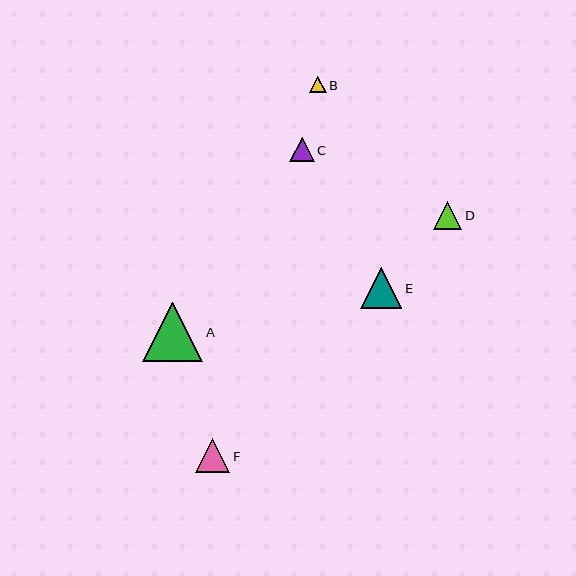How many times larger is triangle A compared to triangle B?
Triangle A is approximately 3.6 times the size of triangle B.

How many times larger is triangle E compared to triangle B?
Triangle E is approximately 2.5 times the size of triangle B.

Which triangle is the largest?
Triangle A is the largest with a size of approximately 60 pixels.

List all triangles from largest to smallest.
From largest to smallest: A, E, F, D, C, B.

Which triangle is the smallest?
Triangle B is the smallest with a size of approximately 16 pixels.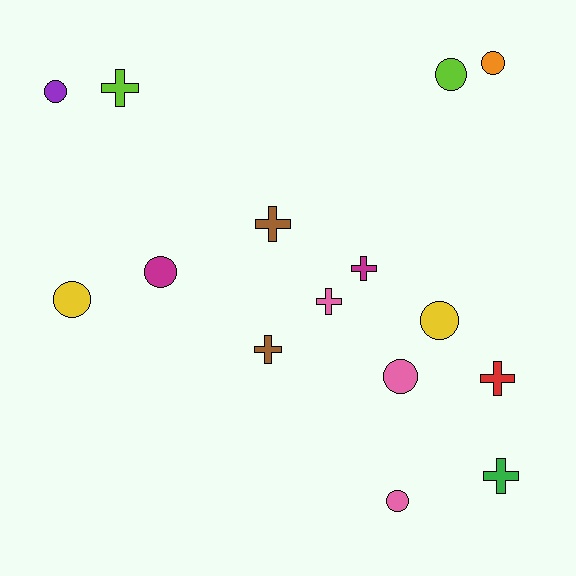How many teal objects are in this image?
There are no teal objects.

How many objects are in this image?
There are 15 objects.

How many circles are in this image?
There are 8 circles.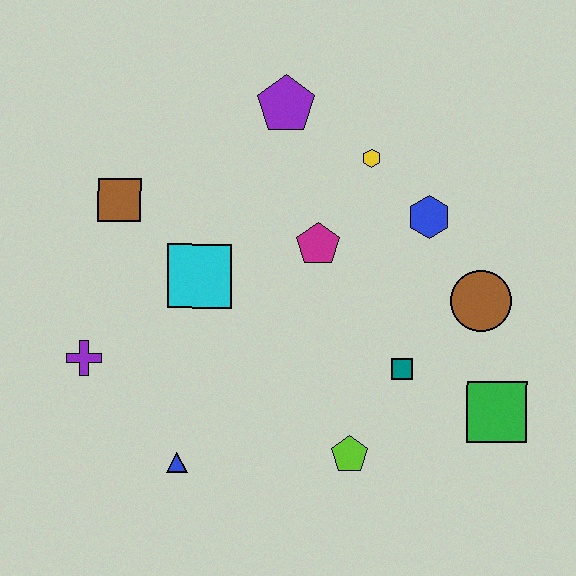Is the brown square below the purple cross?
No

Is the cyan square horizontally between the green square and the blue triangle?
Yes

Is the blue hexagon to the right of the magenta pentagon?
Yes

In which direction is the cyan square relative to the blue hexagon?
The cyan square is to the left of the blue hexagon.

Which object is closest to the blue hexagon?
The yellow hexagon is closest to the blue hexagon.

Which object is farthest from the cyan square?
The green square is farthest from the cyan square.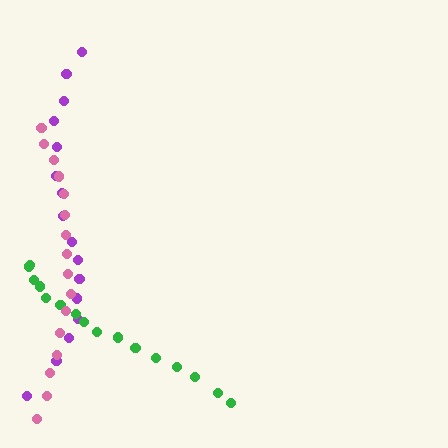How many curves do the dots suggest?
There are 3 distinct paths.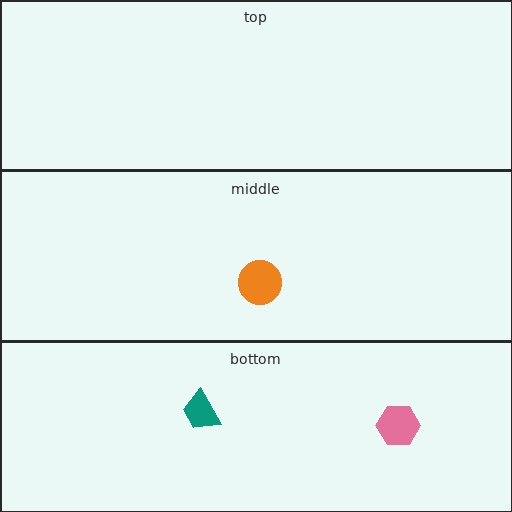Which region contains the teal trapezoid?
The bottom region.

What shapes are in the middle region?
The orange circle.